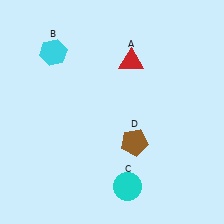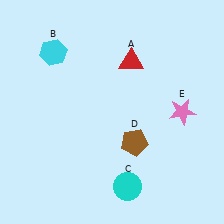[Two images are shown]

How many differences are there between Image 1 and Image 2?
There is 1 difference between the two images.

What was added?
A pink star (E) was added in Image 2.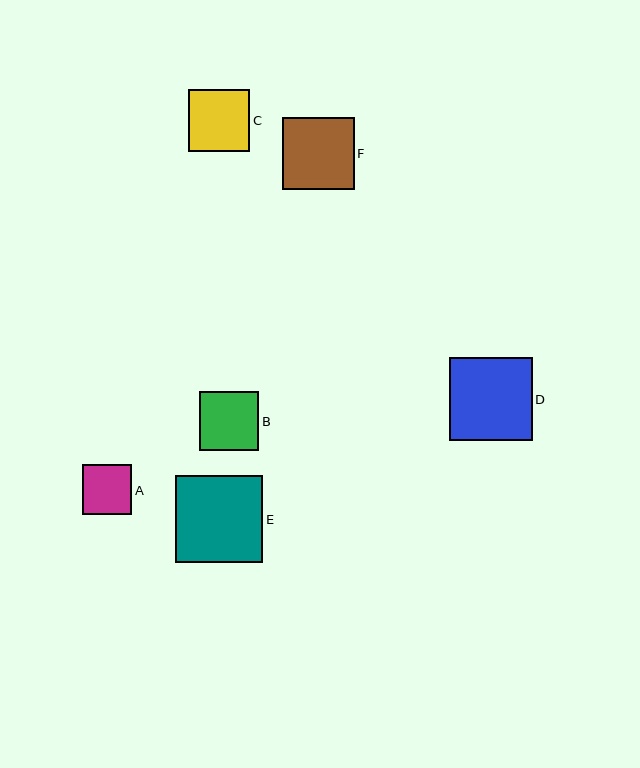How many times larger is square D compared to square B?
Square D is approximately 1.4 times the size of square B.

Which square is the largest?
Square E is the largest with a size of approximately 87 pixels.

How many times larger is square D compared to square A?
Square D is approximately 1.7 times the size of square A.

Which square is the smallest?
Square A is the smallest with a size of approximately 49 pixels.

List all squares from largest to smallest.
From largest to smallest: E, D, F, C, B, A.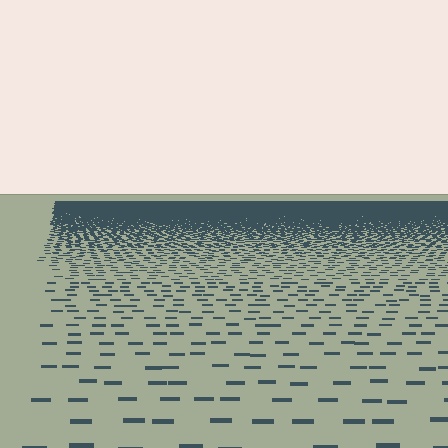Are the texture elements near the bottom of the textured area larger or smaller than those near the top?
Larger. Near the bottom, elements are closer to the viewer and appear at a bigger on-screen size.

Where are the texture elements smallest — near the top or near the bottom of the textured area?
Near the top.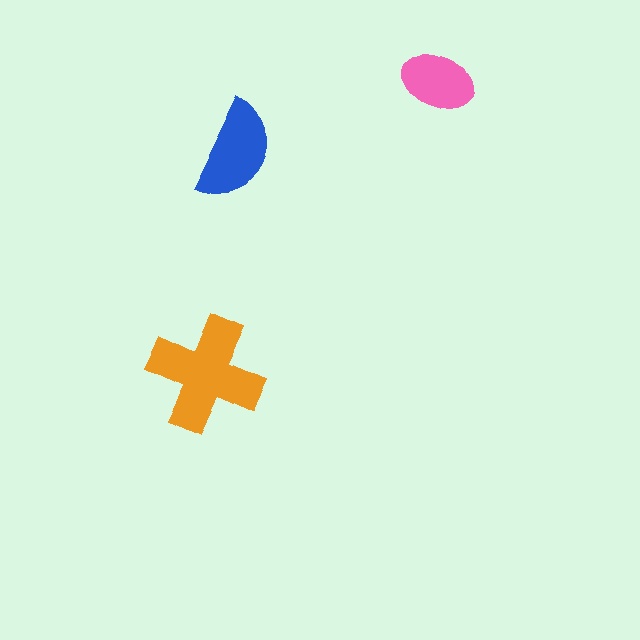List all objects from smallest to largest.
The pink ellipse, the blue semicircle, the orange cross.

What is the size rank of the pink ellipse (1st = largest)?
3rd.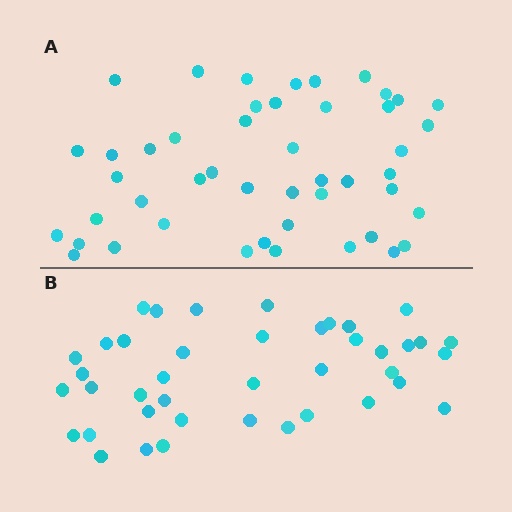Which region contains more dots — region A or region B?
Region A (the top region) has more dots.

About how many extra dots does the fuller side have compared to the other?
Region A has about 6 more dots than region B.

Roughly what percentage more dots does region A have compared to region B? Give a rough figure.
About 15% more.